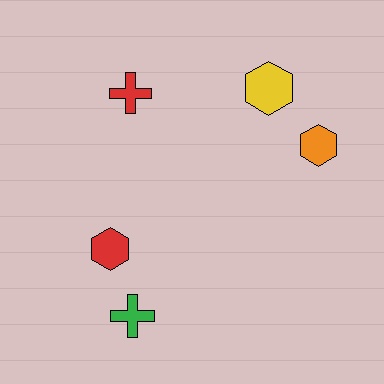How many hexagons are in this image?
There are 3 hexagons.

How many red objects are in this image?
There are 2 red objects.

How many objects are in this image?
There are 5 objects.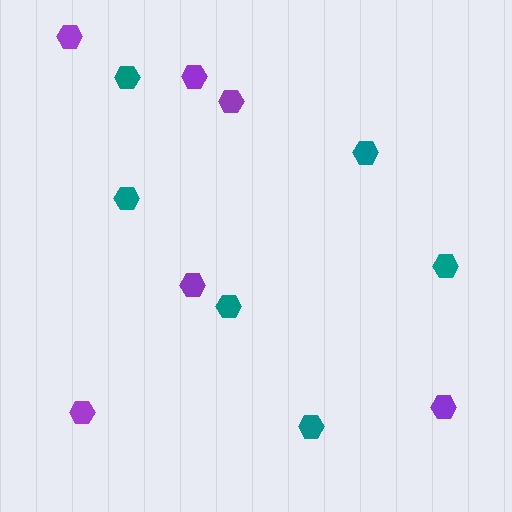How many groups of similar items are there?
There are 2 groups: one group of purple hexagons (6) and one group of teal hexagons (6).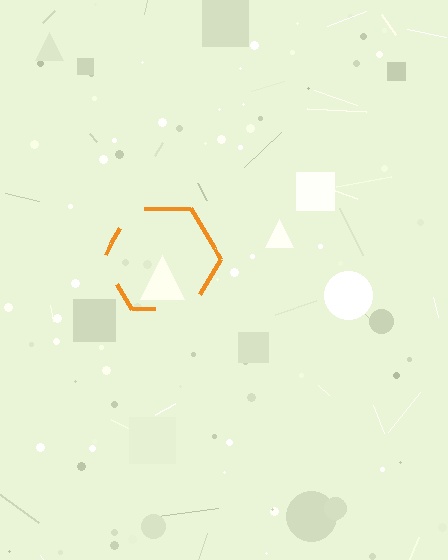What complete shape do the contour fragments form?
The contour fragments form a hexagon.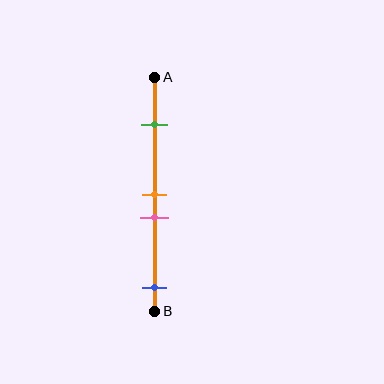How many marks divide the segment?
There are 4 marks dividing the segment.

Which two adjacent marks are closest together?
The orange and pink marks are the closest adjacent pair.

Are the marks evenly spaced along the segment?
No, the marks are not evenly spaced.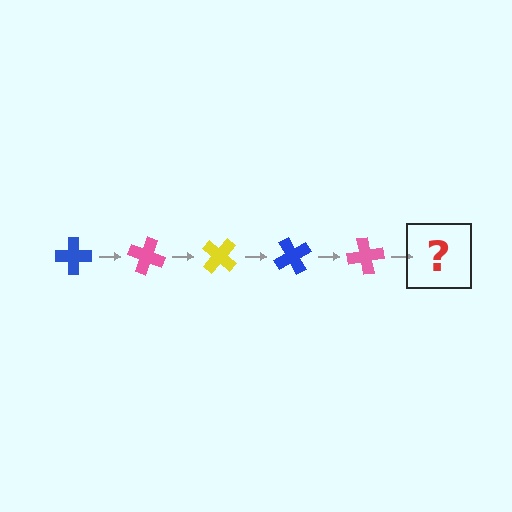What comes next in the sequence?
The next element should be a yellow cross, rotated 100 degrees from the start.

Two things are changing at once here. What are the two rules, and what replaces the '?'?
The two rules are that it rotates 20 degrees each step and the color cycles through blue, pink, and yellow. The '?' should be a yellow cross, rotated 100 degrees from the start.